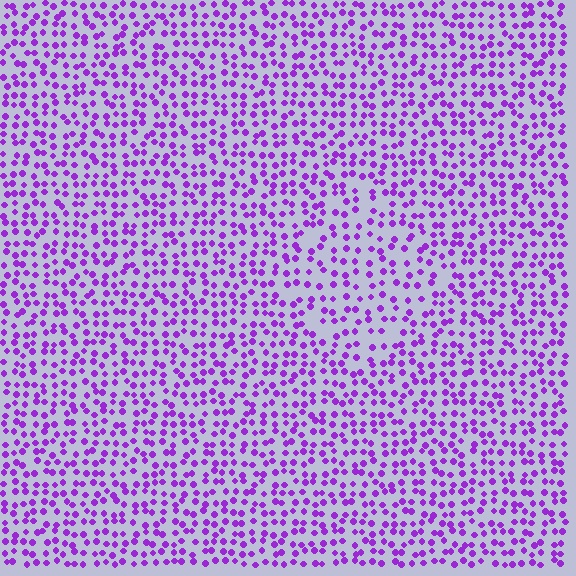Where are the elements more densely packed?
The elements are more densely packed outside the diamond boundary.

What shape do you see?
I see a diamond.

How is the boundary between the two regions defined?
The boundary is defined by a change in element density (approximately 1.5x ratio). All elements are the same color, size, and shape.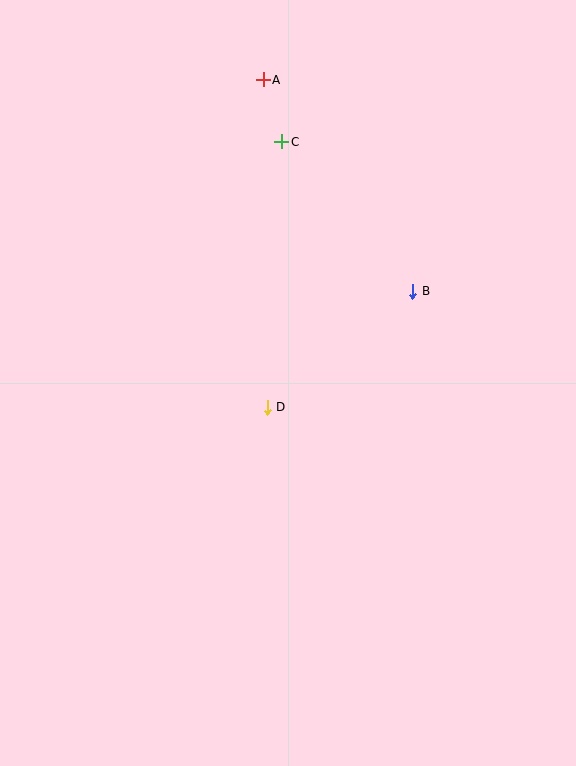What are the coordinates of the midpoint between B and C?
The midpoint between B and C is at (347, 216).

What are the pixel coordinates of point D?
Point D is at (267, 407).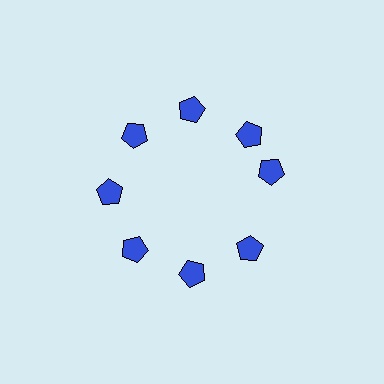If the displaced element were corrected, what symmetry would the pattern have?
It would have 8-fold rotational symmetry — the pattern would map onto itself every 45 degrees.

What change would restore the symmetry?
The symmetry would be restored by rotating it back into even spacing with its neighbors so that all 8 pentagons sit at equal angles and equal distance from the center.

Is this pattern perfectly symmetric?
No. The 8 blue pentagons are arranged in a ring, but one element near the 3 o'clock position is rotated out of alignment along the ring, breaking the 8-fold rotational symmetry.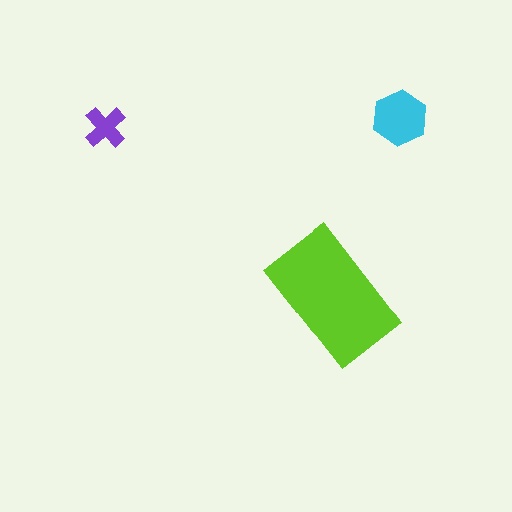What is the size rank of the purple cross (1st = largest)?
3rd.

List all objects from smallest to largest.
The purple cross, the cyan hexagon, the lime rectangle.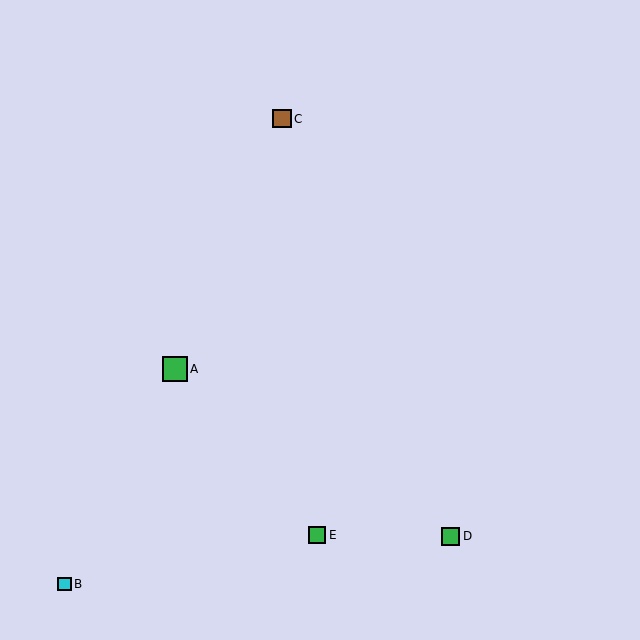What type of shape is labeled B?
Shape B is a cyan square.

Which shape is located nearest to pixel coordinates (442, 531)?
The green square (labeled D) at (451, 536) is nearest to that location.